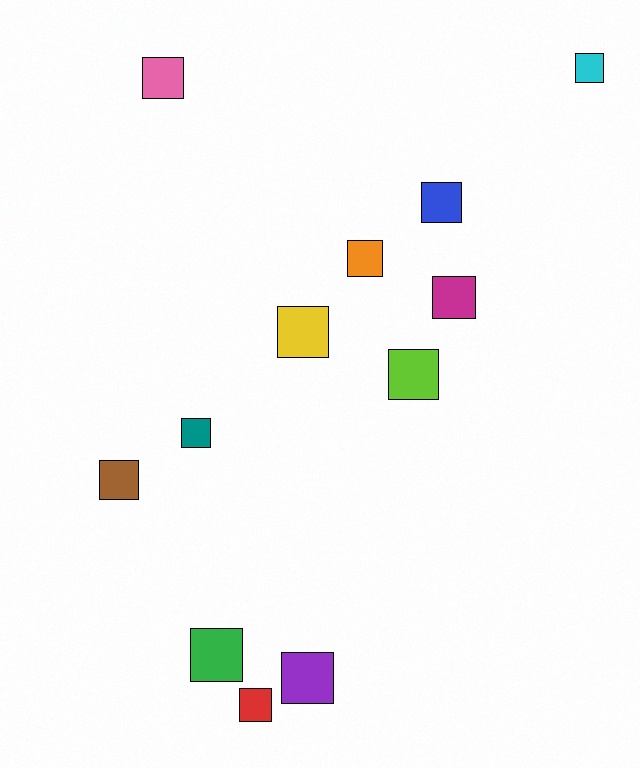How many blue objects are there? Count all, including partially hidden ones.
There is 1 blue object.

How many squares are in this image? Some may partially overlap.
There are 12 squares.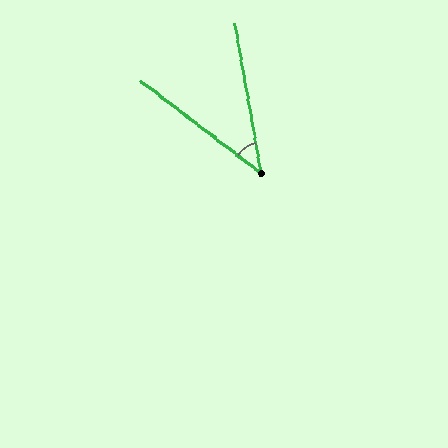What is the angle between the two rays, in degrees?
Approximately 43 degrees.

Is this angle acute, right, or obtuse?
It is acute.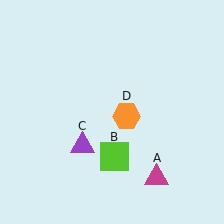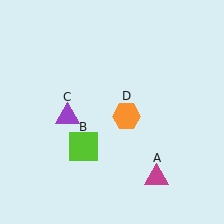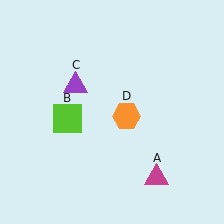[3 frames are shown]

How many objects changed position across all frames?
2 objects changed position: lime square (object B), purple triangle (object C).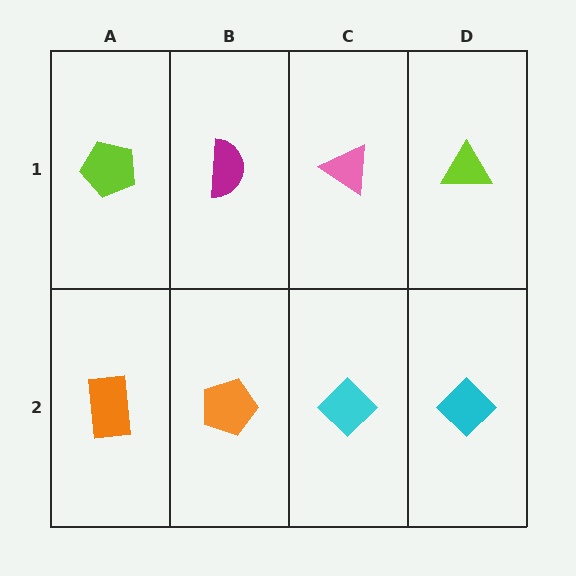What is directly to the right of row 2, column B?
A cyan diamond.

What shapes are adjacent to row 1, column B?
An orange pentagon (row 2, column B), a lime pentagon (row 1, column A), a pink triangle (row 1, column C).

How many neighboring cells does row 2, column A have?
2.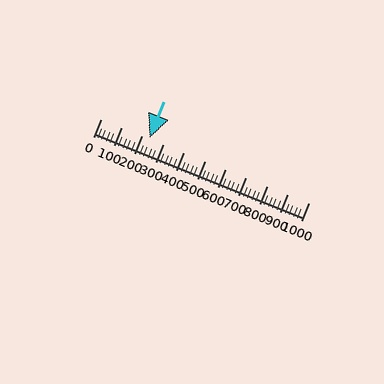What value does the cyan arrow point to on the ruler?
The cyan arrow points to approximately 236.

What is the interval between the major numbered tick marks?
The major tick marks are spaced 100 units apart.